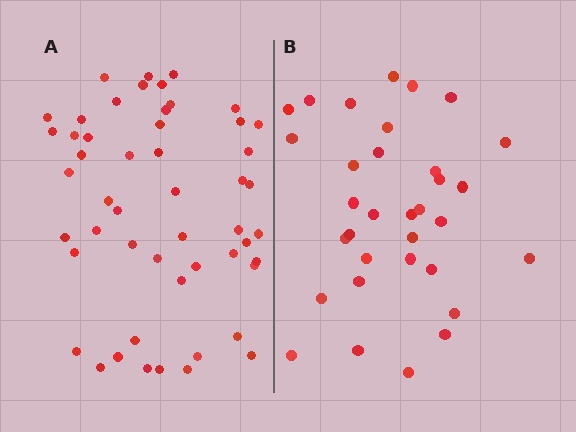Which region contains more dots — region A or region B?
Region A (the left region) has more dots.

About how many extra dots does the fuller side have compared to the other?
Region A has approximately 20 more dots than region B.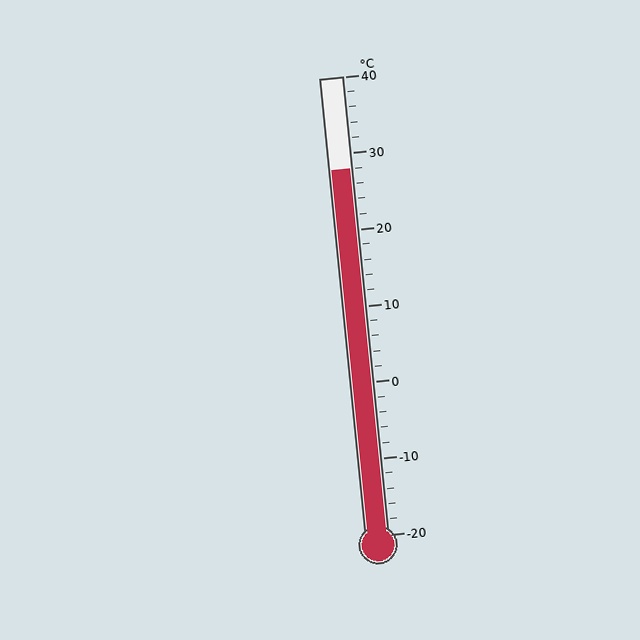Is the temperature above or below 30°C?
The temperature is below 30°C.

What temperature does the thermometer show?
The thermometer shows approximately 28°C.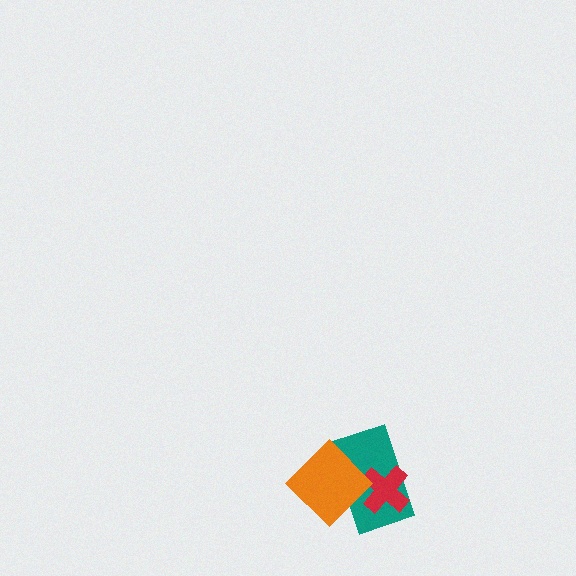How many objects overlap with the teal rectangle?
2 objects overlap with the teal rectangle.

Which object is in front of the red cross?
The orange diamond is in front of the red cross.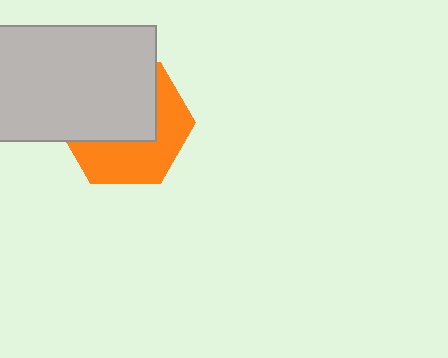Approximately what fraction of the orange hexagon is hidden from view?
Roughly 54% of the orange hexagon is hidden behind the light gray rectangle.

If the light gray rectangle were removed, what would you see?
You would see the complete orange hexagon.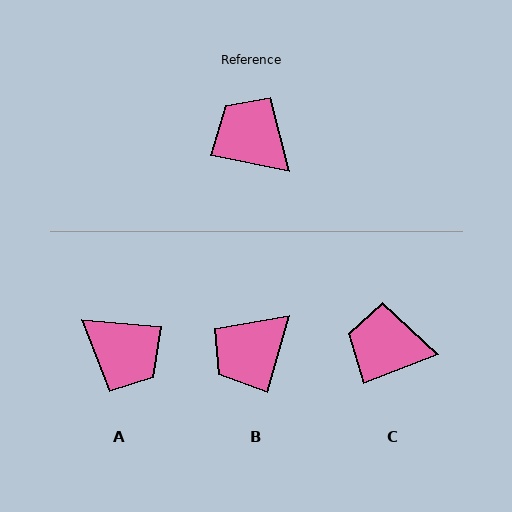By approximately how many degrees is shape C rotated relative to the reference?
Approximately 32 degrees counter-clockwise.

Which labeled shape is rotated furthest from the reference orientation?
A, about 173 degrees away.